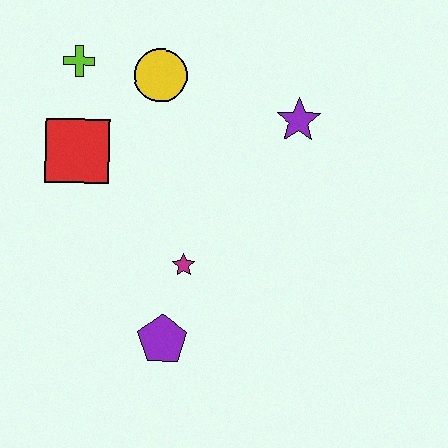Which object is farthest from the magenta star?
The lime cross is farthest from the magenta star.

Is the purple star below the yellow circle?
Yes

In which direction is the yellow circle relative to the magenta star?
The yellow circle is above the magenta star.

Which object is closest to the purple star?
The yellow circle is closest to the purple star.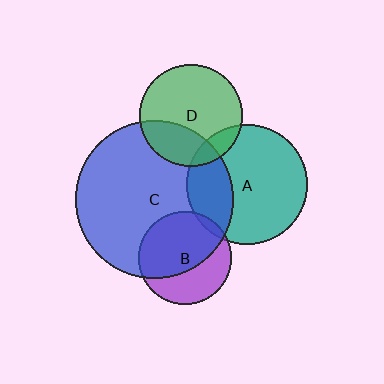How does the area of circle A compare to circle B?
Approximately 1.7 times.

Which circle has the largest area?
Circle C (blue).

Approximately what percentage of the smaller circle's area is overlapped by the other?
Approximately 30%.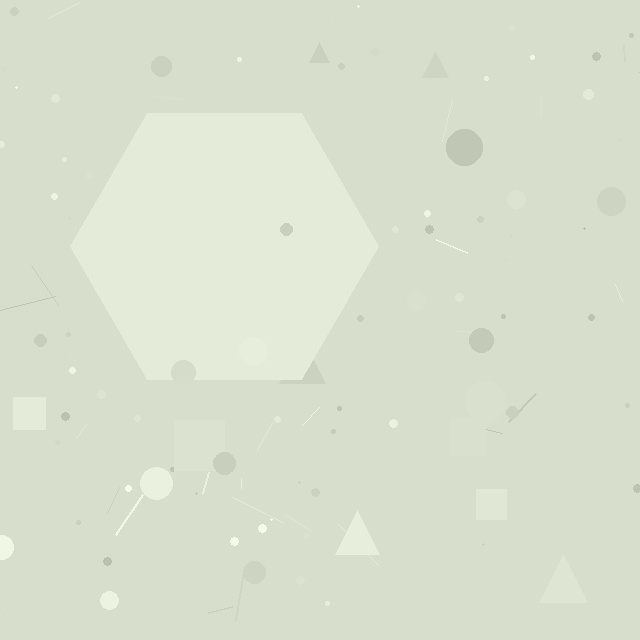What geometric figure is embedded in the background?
A hexagon is embedded in the background.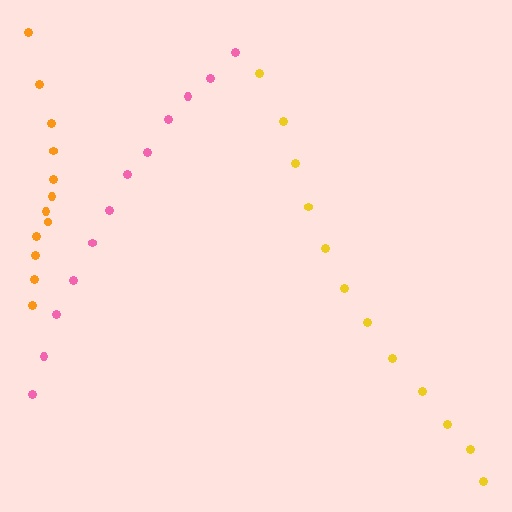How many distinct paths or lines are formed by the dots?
There are 3 distinct paths.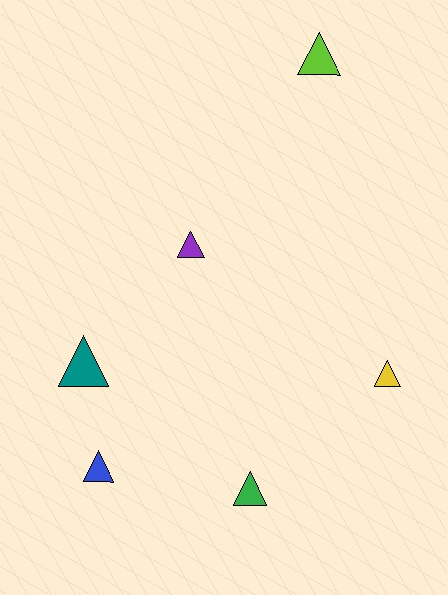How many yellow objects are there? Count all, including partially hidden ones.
There is 1 yellow object.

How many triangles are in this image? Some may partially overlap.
There are 6 triangles.